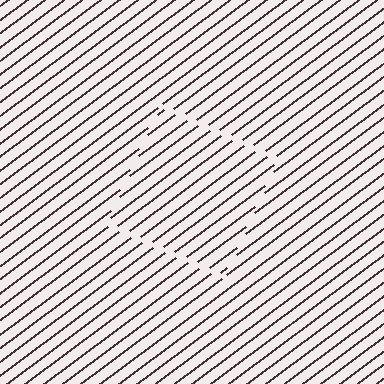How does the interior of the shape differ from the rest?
The interior of the shape contains the same grating, shifted by half a period — the contour is defined by the phase discontinuity where line-ends from the inner and outer gratings abut.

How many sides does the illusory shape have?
4 sides — the line-ends trace a square.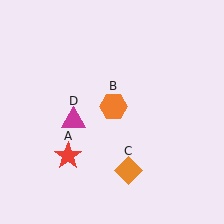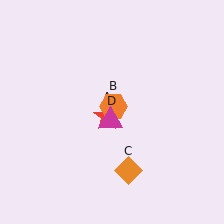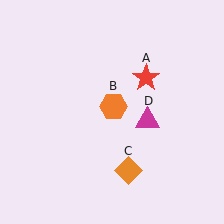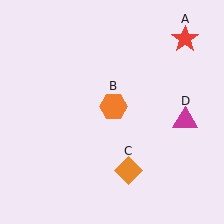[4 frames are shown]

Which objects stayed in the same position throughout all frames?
Orange hexagon (object B) and orange diamond (object C) remained stationary.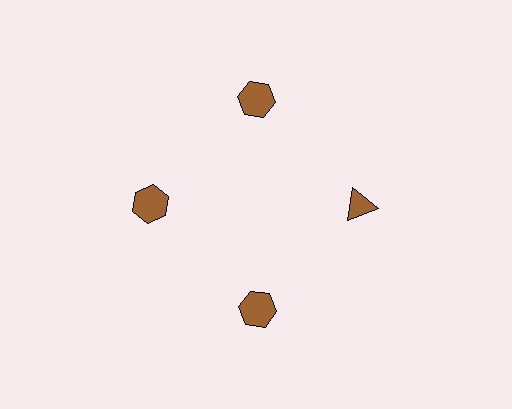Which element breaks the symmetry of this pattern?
The brown triangle at roughly the 3 o'clock position breaks the symmetry. All other shapes are brown hexagons.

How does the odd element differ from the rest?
It has a different shape: triangle instead of hexagon.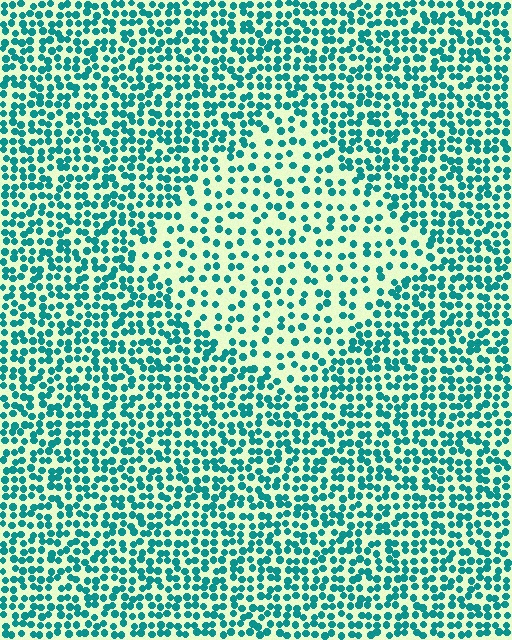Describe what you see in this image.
The image contains small teal elements arranged at two different densities. A diamond-shaped region is visible where the elements are less densely packed than the surrounding area.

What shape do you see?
I see a diamond.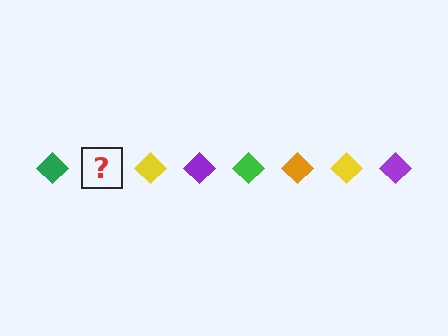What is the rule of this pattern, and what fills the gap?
The rule is that the pattern cycles through green, orange, yellow, purple diamonds. The gap should be filled with an orange diamond.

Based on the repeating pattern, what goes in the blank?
The blank should be an orange diamond.